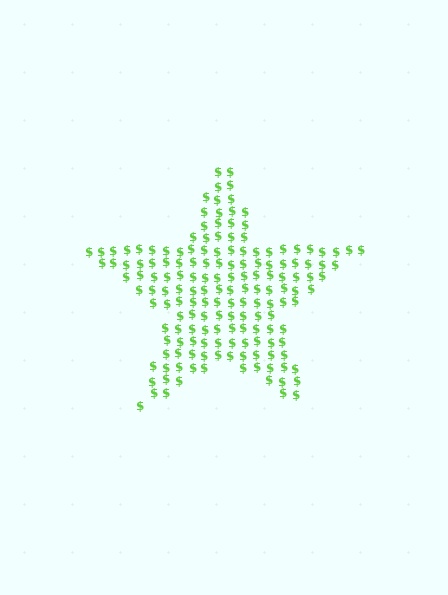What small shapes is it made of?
It is made of small dollar signs.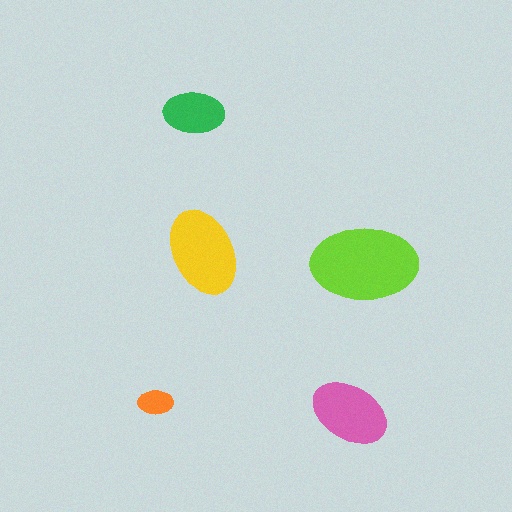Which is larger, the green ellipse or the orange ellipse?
The green one.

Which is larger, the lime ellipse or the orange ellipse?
The lime one.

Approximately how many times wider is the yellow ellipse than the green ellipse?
About 1.5 times wider.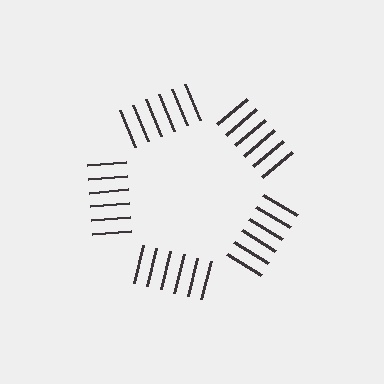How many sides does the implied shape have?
5 sides — the line-ends trace a pentagon.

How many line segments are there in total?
30 — 6 along each of the 5 edges.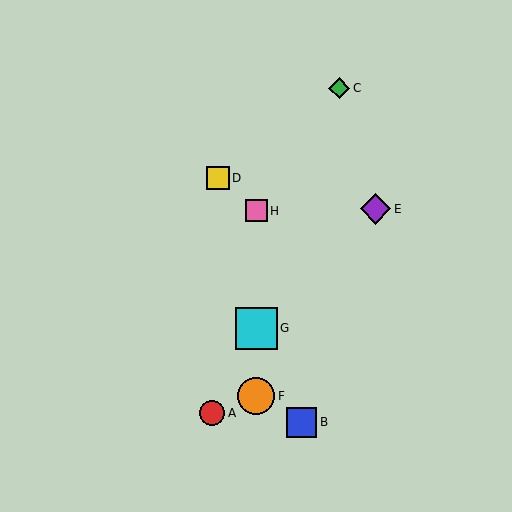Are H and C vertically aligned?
No, H is at x≈256 and C is at x≈339.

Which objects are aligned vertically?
Objects F, G, H are aligned vertically.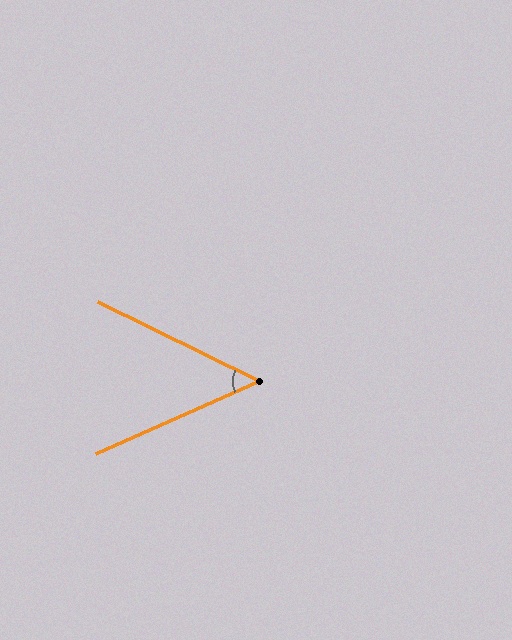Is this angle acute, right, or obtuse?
It is acute.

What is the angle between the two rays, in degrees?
Approximately 50 degrees.